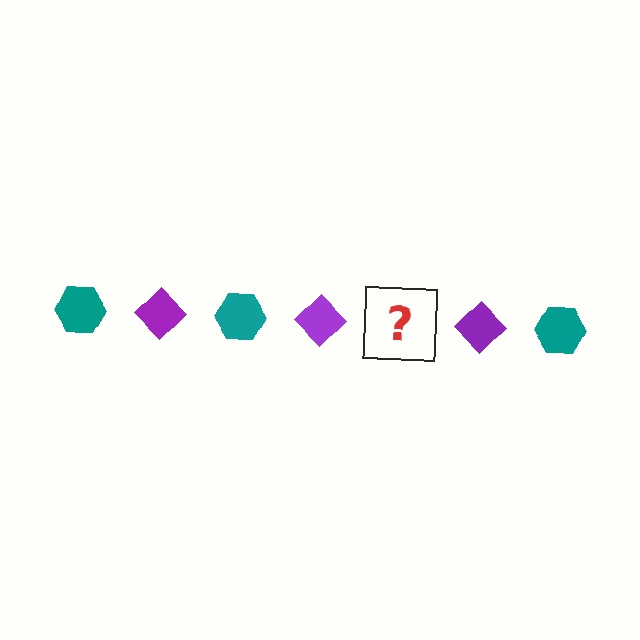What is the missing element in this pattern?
The missing element is a teal hexagon.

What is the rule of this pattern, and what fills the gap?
The rule is that the pattern alternates between teal hexagon and purple diamond. The gap should be filled with a teal hexagon.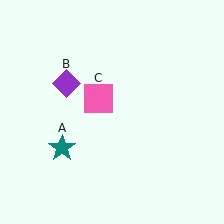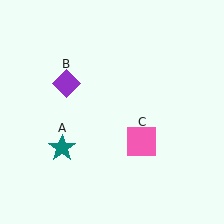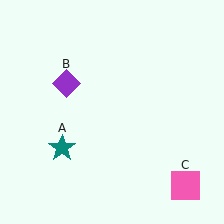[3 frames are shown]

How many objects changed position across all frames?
1 object changed position: pink square (object C).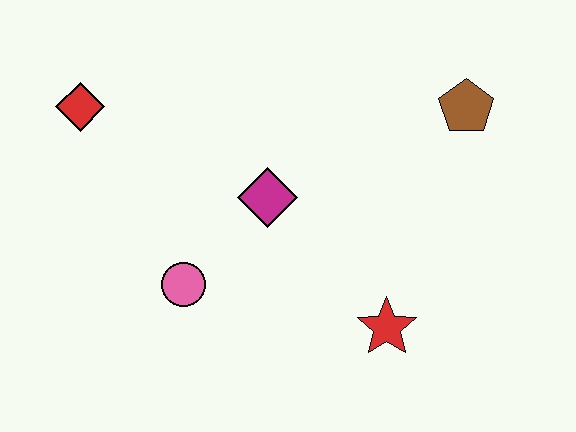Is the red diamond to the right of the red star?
No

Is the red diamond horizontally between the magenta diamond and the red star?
No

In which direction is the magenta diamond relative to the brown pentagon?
The magenta diamond is to the left of the brown pentagon.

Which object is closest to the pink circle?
The magenta diamond is closest to the pink circle.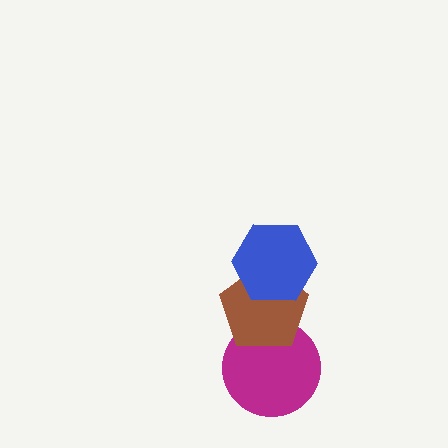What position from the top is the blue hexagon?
The blue hexagon is 1st from the top.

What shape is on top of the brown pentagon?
The blue hexagon is on top of the brown pentagon.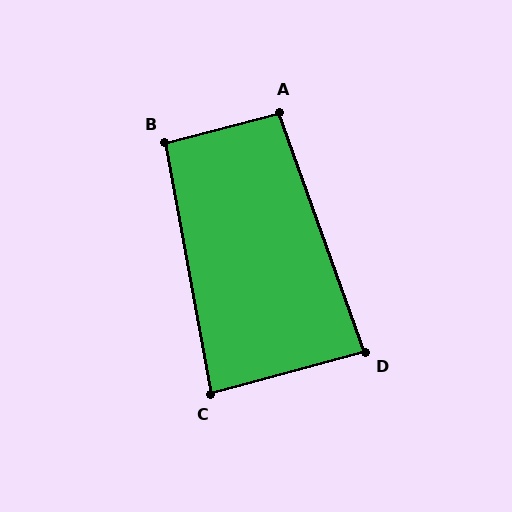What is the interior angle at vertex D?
Approximately 85 degrees (approximately right).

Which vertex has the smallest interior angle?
C, at approximately 85 degrees.